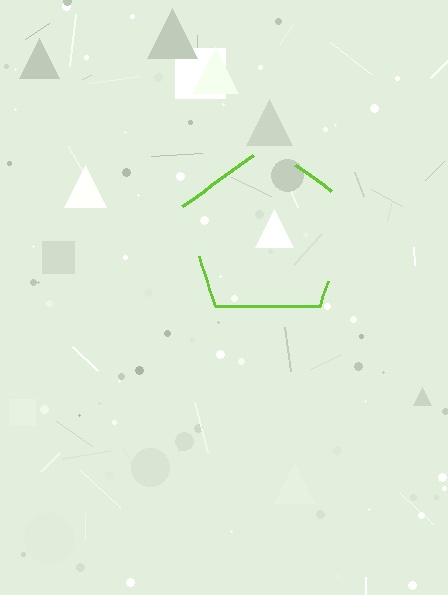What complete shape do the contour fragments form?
The contour fragments form a pentagon.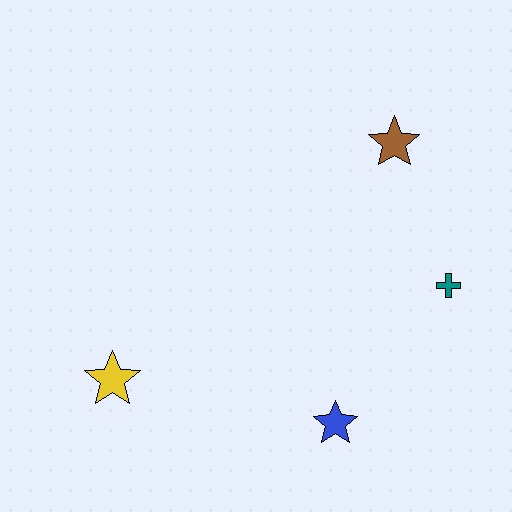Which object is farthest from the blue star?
The brown star is farthest from the blue star.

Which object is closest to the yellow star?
The blue star is closest to the yellow star.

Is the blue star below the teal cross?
Yes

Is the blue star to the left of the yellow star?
No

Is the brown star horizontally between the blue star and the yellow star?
No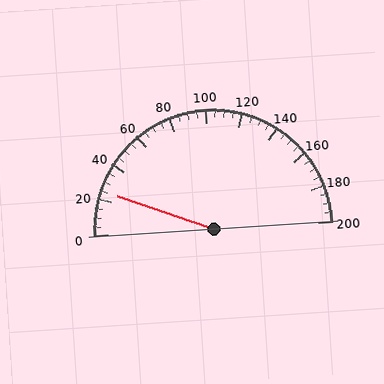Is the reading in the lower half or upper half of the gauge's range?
The reading is in the lower half of the range (0 to 200).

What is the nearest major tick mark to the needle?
The nearest major tick mark is 20.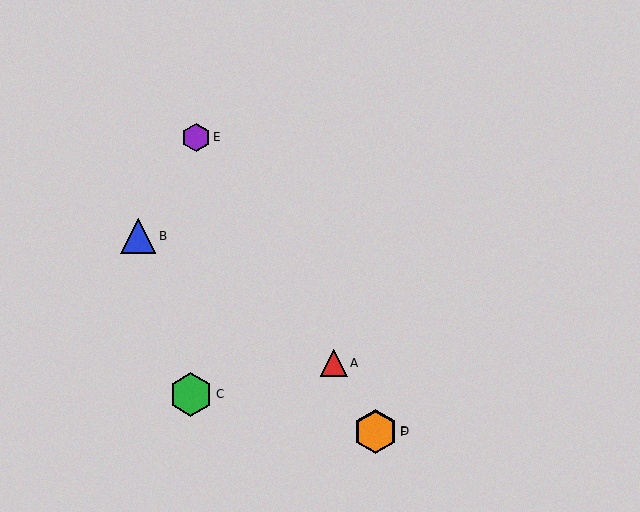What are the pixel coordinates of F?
Object F is at (376, 432).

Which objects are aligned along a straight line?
Objects A, D, E, F are aligned along a straight line.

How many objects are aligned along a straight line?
4 objects (A, D, E, F) are aligned along a straight line.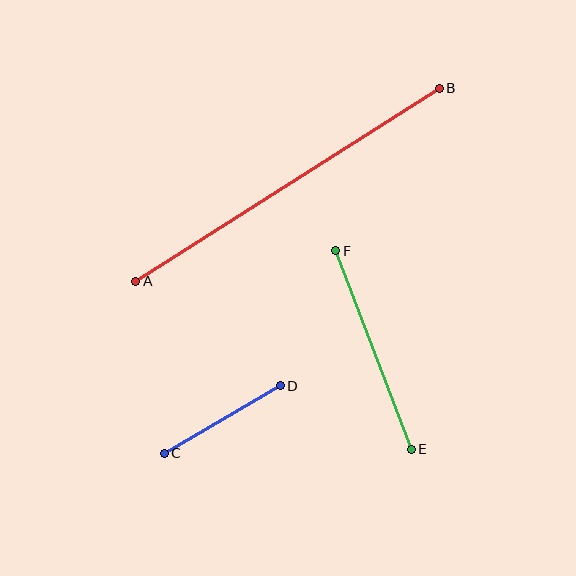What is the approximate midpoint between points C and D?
The midpoint is at approximately (222, 420) pixels.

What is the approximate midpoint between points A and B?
The midpoint is at approximately (287, 185) pixels.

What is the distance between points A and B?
The distance is approximately 360 pixels.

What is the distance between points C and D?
The distance is approximately 134 pixels.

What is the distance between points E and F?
The distance is approximately 213 pixels.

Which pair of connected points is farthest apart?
Points A and B are farthest apart.